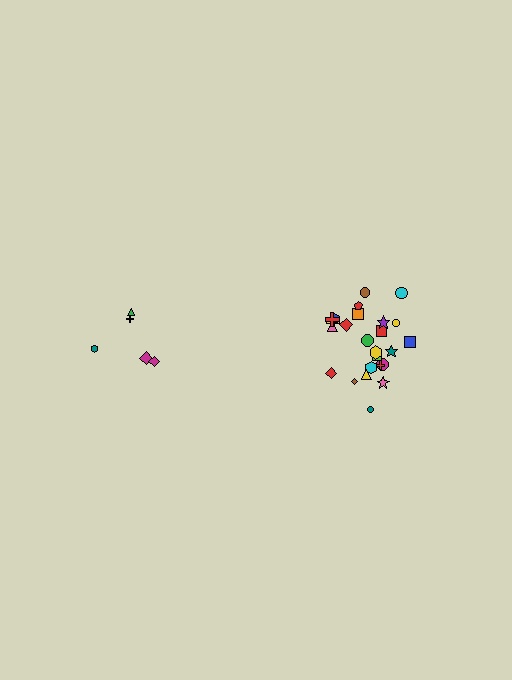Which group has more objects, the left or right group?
The right group.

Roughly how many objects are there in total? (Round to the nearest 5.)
Roughly 30 objects in total.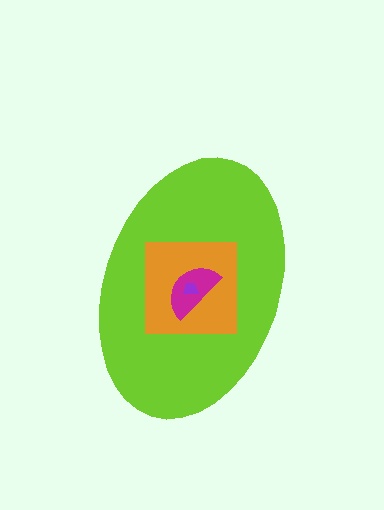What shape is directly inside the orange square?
The magenta semicircle.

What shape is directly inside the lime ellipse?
The orange square.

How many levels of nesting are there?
4.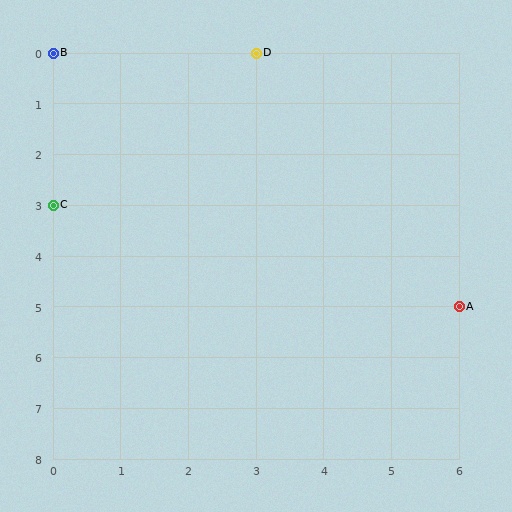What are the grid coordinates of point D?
Point D is at grid coordinates (3, 0).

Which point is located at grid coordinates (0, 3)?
Point C is at (0, 3).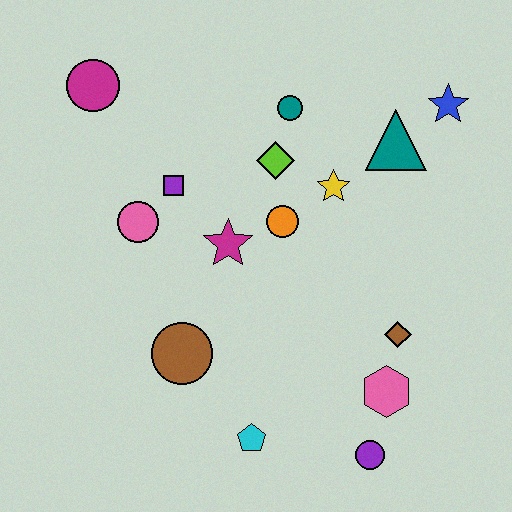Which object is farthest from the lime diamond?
The purple circle is farthest from the lime diamond.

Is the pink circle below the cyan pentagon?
No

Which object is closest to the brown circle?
The cyan pentagon is closest to the brown circle.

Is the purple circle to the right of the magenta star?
Yes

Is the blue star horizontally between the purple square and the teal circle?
No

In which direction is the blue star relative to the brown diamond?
The blue star is above the brown diamond.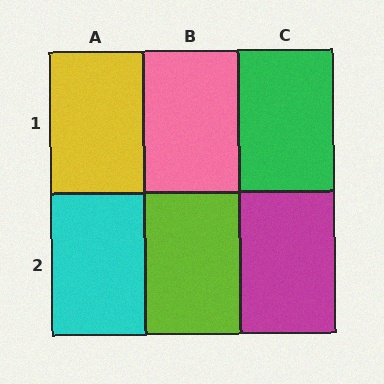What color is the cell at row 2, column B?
Lime.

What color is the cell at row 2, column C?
Magenta.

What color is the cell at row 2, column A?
Cyan.